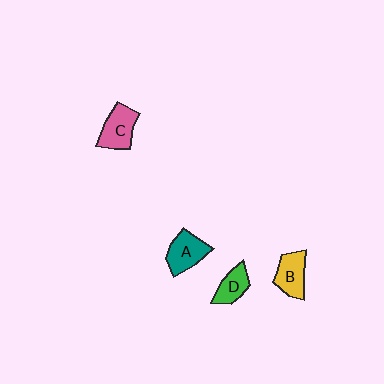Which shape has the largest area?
Shape C (pink).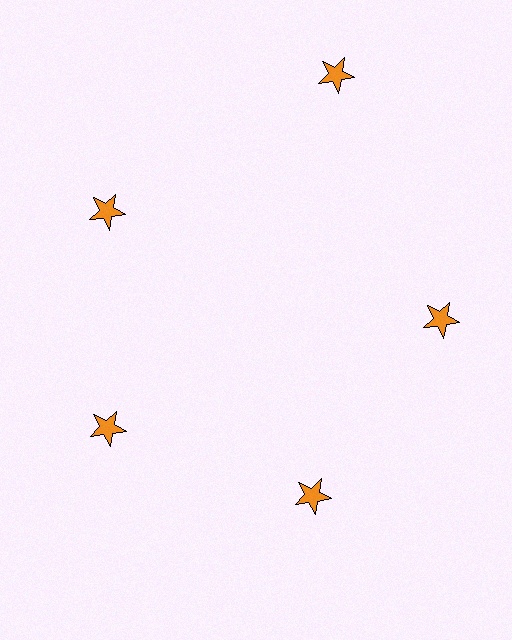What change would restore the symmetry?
The symmetry would be restored by moving it inward, back onto the ring so that all 5 stars sit at equal angles and equal distance from the center.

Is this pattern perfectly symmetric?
No. The 5 orange stars are arranged in a ring, but one element near the 1 o'clock position is pushed outward from the center, breaking the 5-fold rotational symmetry.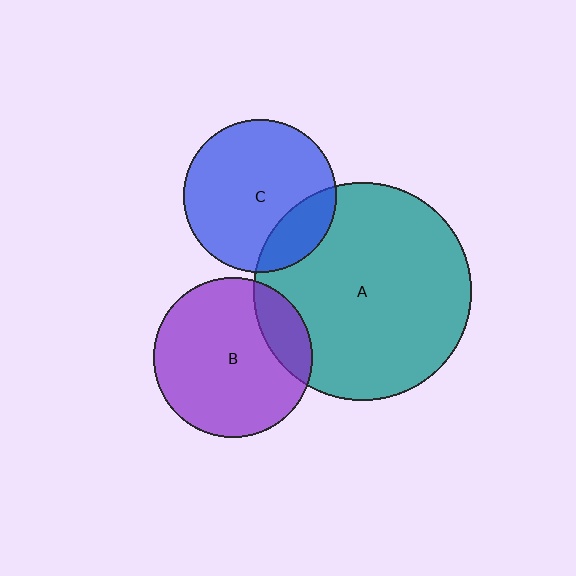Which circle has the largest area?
Circle A (teal).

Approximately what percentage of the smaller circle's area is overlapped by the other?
Approximately 20%.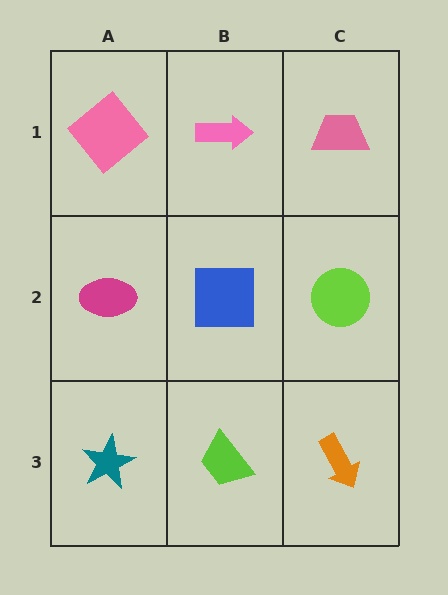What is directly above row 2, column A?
A pink diamond.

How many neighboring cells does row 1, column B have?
3.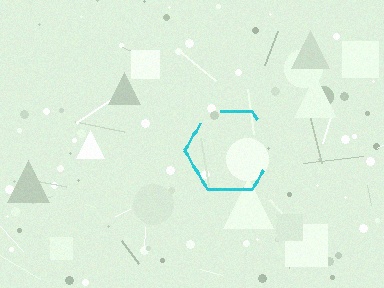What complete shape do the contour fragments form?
The contour fragments form a hexagon.